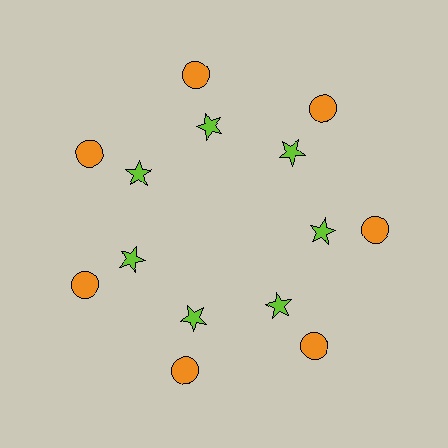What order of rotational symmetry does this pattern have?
This pattern has 7-fold rotational symmetry.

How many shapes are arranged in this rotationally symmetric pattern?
There are 14 shapes, arranged in 7 groups of 2.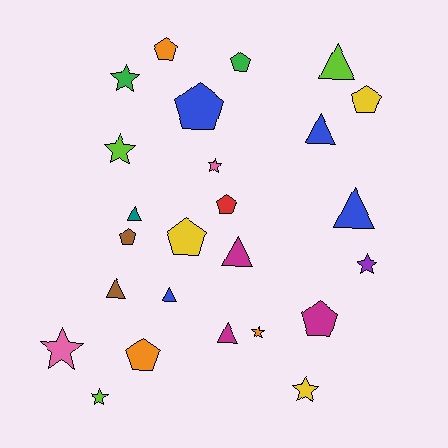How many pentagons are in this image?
There are 9 pentagons.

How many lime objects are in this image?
There are 3 lime objects.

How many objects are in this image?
There are 25 objects.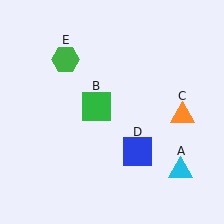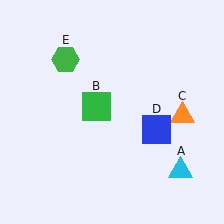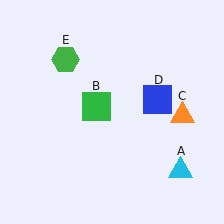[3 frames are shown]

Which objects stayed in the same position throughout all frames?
Cyan triangle (object A) and green square (object B) and orange triangle (object C) and green hexagon (object E) remained stationary.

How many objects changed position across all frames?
1 object changed position: blue square (object D).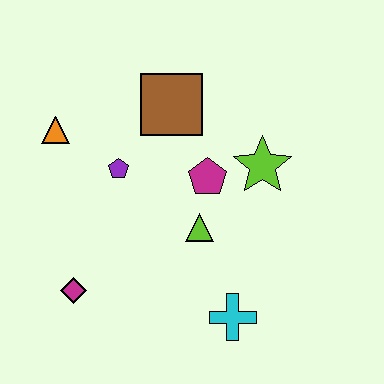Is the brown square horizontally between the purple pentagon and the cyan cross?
Yes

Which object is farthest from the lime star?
The magenta diamond is farthest from the lime star.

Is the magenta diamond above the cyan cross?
Yes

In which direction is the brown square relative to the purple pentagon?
The brown square is above the purple pentagon.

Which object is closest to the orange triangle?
The purple pentagon is closest to the orange triangle.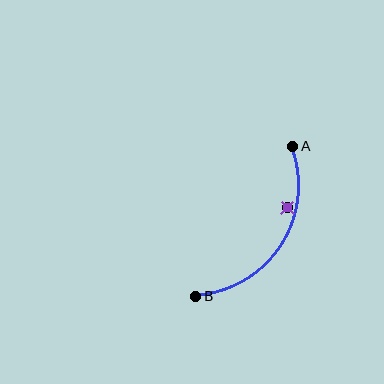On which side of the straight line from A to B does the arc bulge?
The arc bulges to the right of the straight line connecting A and B.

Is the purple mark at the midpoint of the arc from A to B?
No — the purple mark does not lie on the arc at all. It sits slightly inside the curve.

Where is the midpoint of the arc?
The arc midpoint is the point on the curve farthest from the straight line joining A and B. It sits to the right of that line.